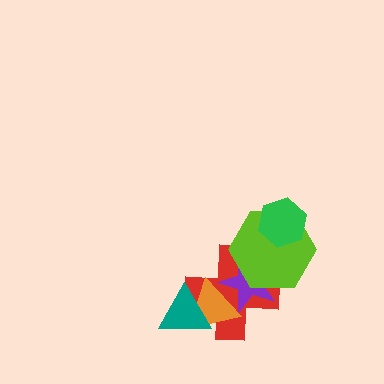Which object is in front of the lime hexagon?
The green hexagon is in front of the lime hexagon.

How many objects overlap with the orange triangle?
3 objects overlap with the orange triangle.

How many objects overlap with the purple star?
3 objects overlap with the purple star.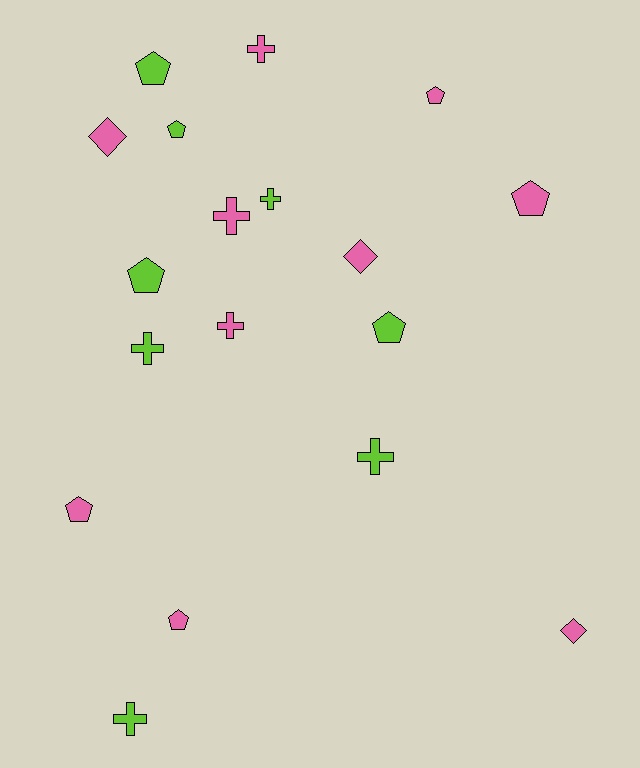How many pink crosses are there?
There are 3 pink crosses.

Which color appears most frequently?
Pink, with 10 objects.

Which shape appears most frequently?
Pentagon, with 8 objects.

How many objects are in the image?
There are 18 objects.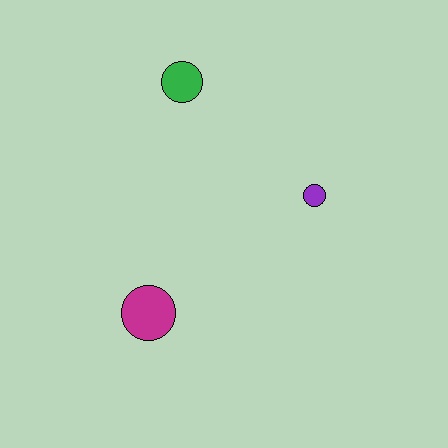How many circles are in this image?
There are 3 circles.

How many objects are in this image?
There are 3 objects.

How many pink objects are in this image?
There are no pink objects.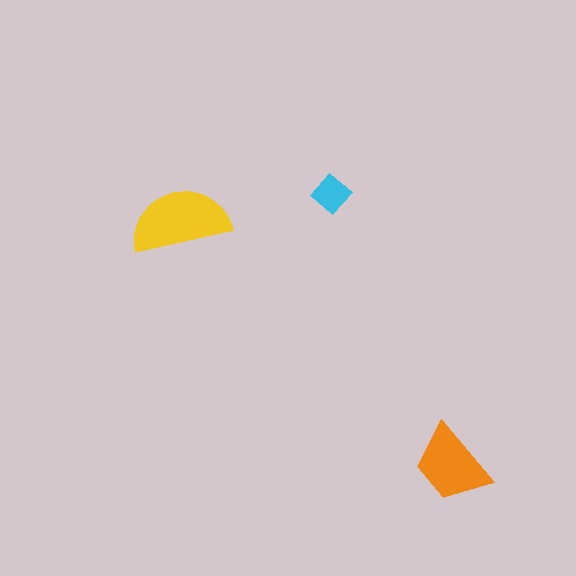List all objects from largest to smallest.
The yellow semicircle, the orange trapezoid, the cyan diamond.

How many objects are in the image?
There are 3 objects in the image.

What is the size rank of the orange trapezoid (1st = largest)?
2nd.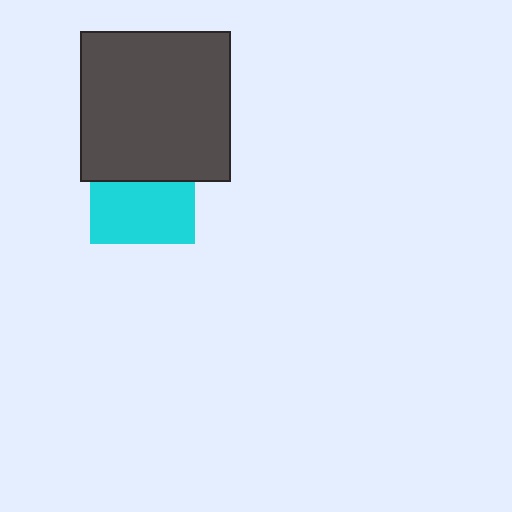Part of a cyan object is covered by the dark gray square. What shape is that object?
It is a square.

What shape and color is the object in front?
The object in front is a dark gray square.